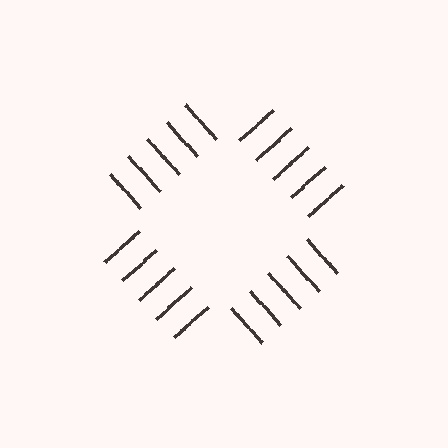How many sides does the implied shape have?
4 sides — the line-ends trace a square.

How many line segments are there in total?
20 — 5 along each of the 4 edges.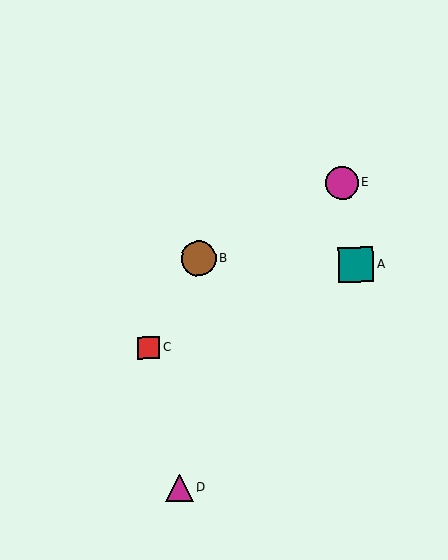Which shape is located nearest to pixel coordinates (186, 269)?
The brown circle (labeled B) at (198, 258) is nearest to that location.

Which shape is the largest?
The teal square (labeled A) is the largest.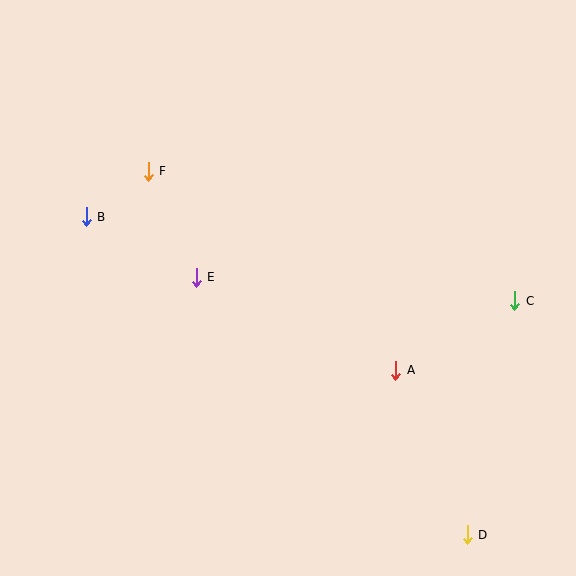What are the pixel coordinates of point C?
Point C is at (515, 301).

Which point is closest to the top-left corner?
Point F is closest to the top-left corner.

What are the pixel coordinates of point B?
Point B is at (86, 217).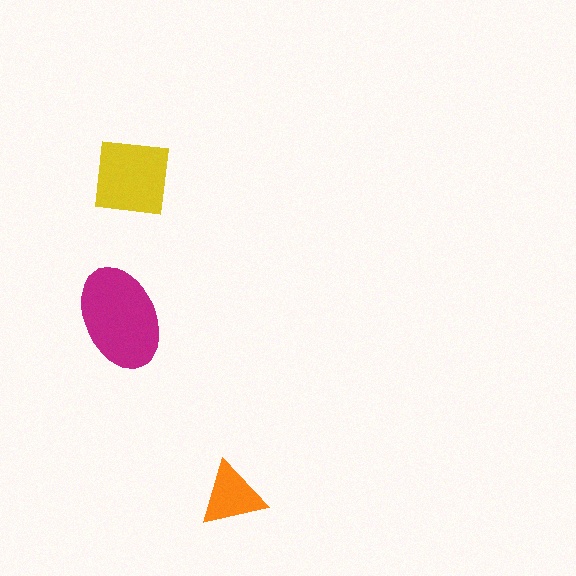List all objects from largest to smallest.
The magenta ellipse, the yellow square, the orange triangle.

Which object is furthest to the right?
The orange triangle is rightmost.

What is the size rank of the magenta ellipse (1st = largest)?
1st.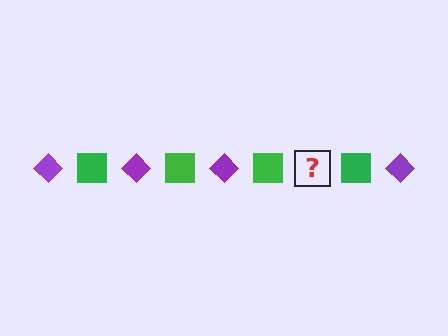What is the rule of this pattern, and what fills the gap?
The rule is that the pattern alternates between purple diamond and green square. The gap should be filled with a purple diamond.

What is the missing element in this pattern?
The missing element is a purple diamond.